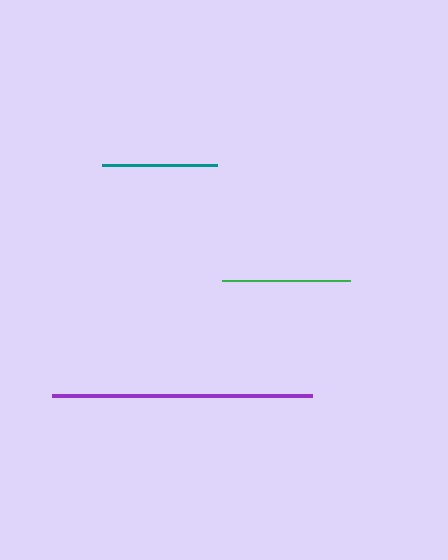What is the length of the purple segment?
The purple segment is approximately 261 pixels long.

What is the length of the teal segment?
The teal segment is approximately 116 pixels long.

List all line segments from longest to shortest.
From longest to shortest: purple, green, teal.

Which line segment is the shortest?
The teal line is the shortest at approximately 116 pixels.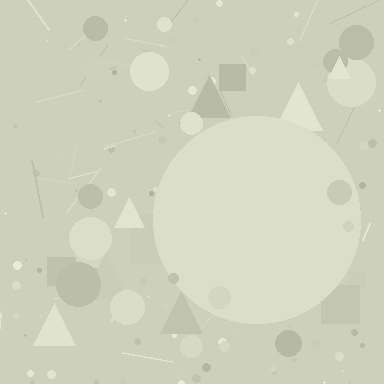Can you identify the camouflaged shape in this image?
The camouflaged shape is a circle.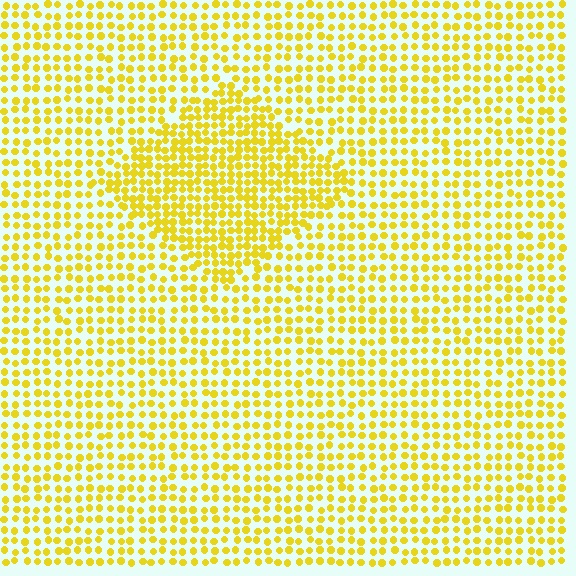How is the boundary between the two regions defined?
The boundary is defined by a change in element density (approximately 1.7x ratio). All elements are the same color, size, and shape.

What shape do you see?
I see a diamond.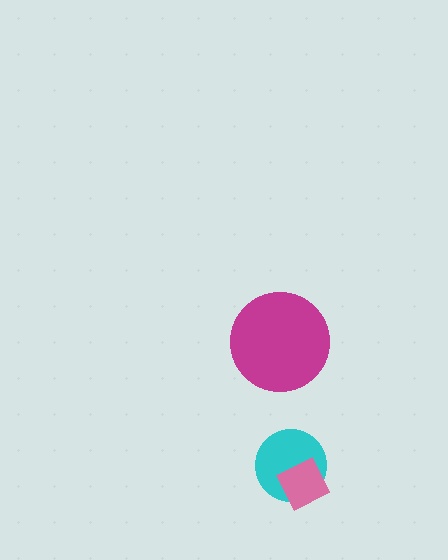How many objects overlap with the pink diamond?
1 object overlaps with the pink diamond.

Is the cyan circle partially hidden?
Yes, it is partially covered by another shape.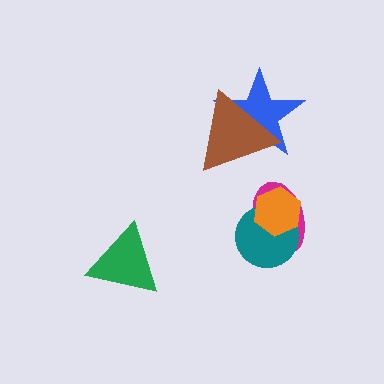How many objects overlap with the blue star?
1 object overlaps with the blue star.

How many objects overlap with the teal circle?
2 objects overlap with the teal circle.